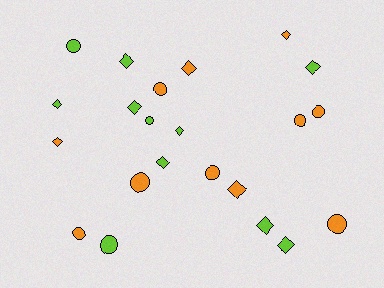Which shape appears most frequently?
Diamond, with 12 objects.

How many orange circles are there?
There are 7 orange circles.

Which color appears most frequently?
Orange, with 11 objects.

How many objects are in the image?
There are 22 objects.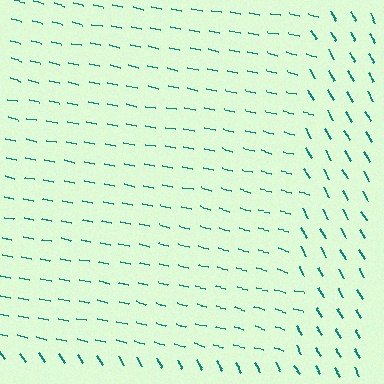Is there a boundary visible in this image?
Yes, there is a texture boundary formed by a change in line orientation.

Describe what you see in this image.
The image is filled with small teal line segments. A rectangle region in the image has lines oriented differently from the surrounding lines, creating a visible texture boundary.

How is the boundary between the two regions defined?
The boundary is defined purely by a change in line orientation (approximately 45 degrees difference). All lines are the same color and thickness.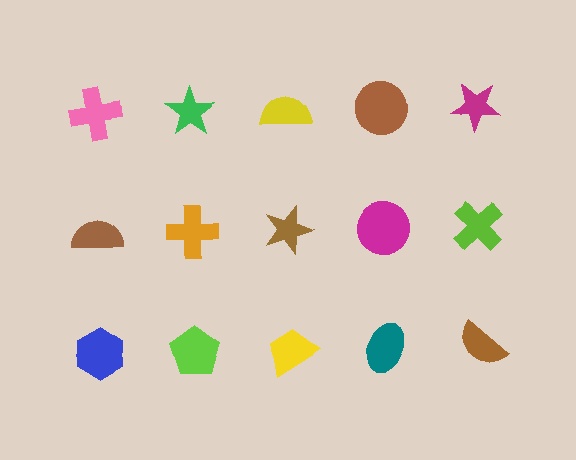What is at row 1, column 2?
A green star.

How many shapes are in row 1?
5 shapes.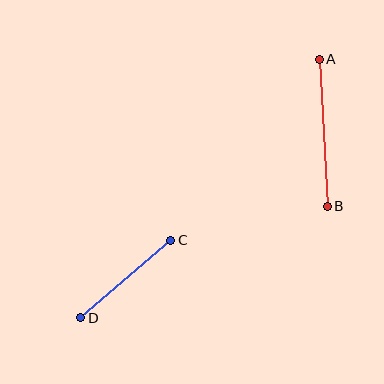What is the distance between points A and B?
The distance is approximately 147 pixels.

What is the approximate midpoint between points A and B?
The midpoint is at approximately (323, 133) pixels.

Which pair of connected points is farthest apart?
Points A and B are farthest apart.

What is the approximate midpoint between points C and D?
The midpoint is at approximately (126, 279) pixels.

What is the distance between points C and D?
The distance is approximately 119 pixels.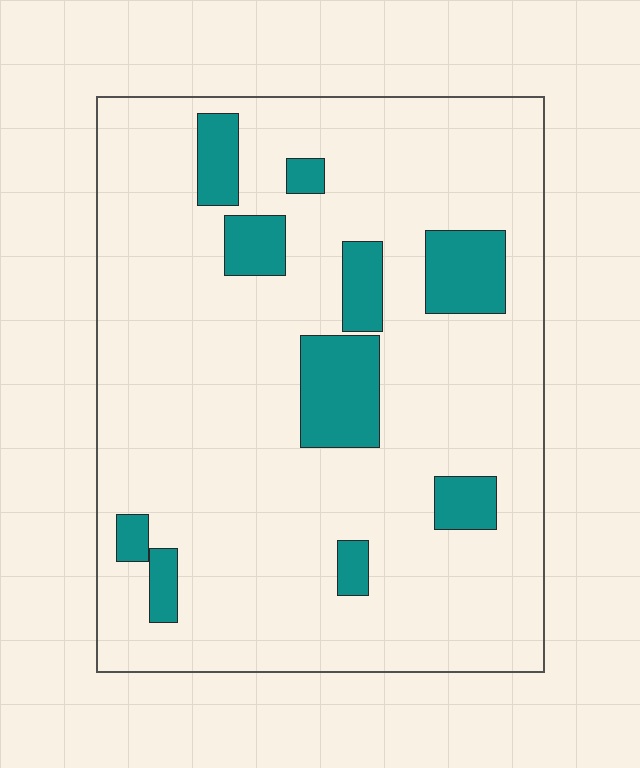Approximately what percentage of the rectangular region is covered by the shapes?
Approximately 15%.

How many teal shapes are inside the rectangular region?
10.